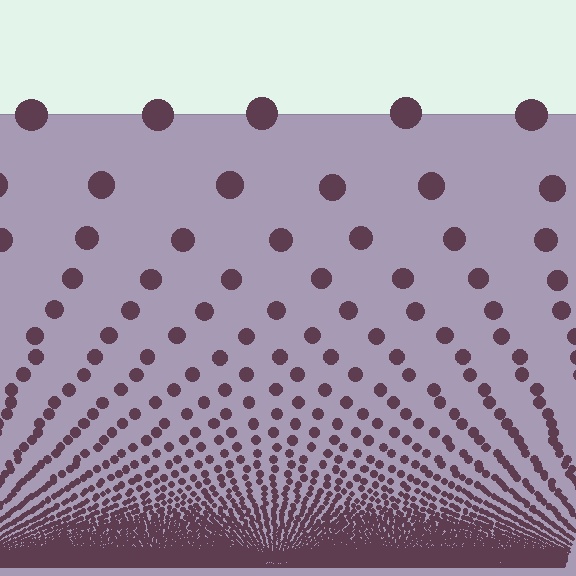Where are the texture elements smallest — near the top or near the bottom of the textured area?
Near the bottom.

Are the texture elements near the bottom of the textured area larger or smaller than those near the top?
Smaller. The gradient is inverted — elements near the bottom are smaller and denser.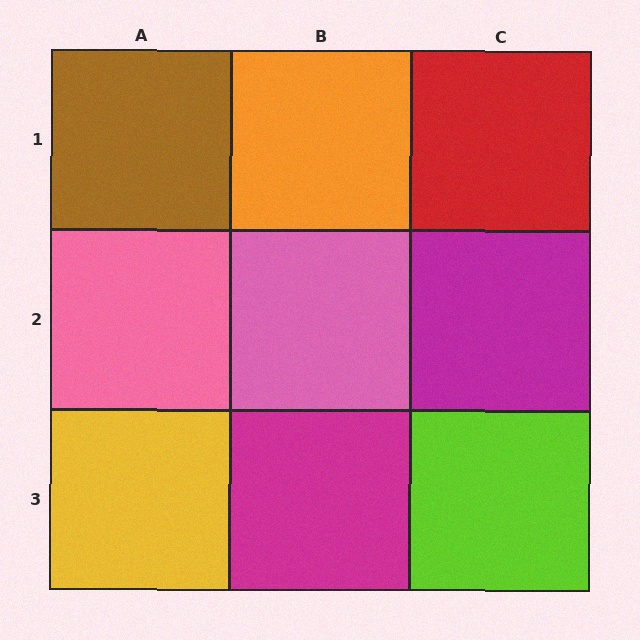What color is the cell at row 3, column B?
Magenta.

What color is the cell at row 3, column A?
Yellow.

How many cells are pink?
2 cells are pink.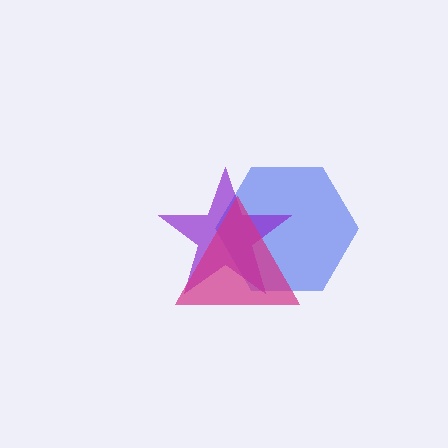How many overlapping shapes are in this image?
There are 3 overlapping shapes in the image.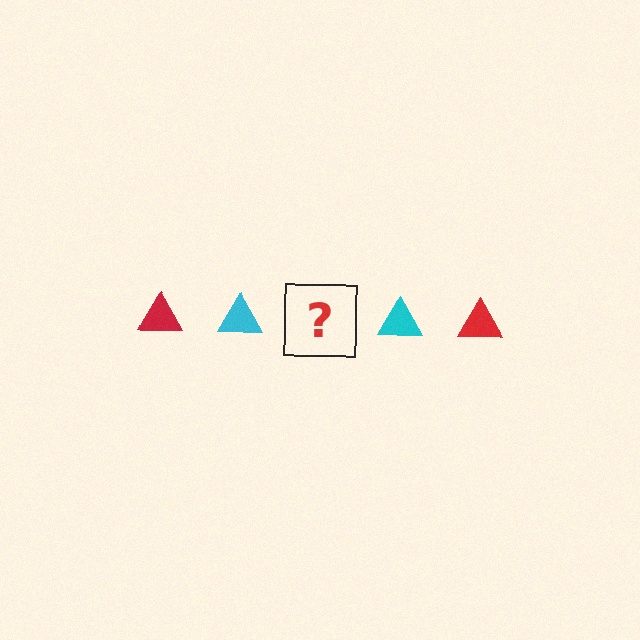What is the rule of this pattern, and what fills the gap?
The rule is that the pattern cycles through red, cyan triangles. The gap should be filled with a red triangle.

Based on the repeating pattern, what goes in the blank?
The blank should be a red triangle.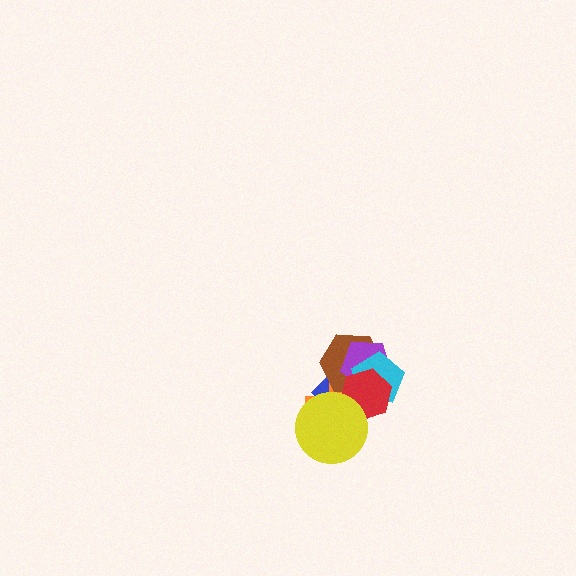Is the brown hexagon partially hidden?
Yes, it is partially covered by another shape.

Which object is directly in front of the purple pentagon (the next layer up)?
The cyan pentagon is directly in front of the purple pentagon.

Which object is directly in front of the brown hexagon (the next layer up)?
The purple pentagon is directly in front of the brown hexagon.